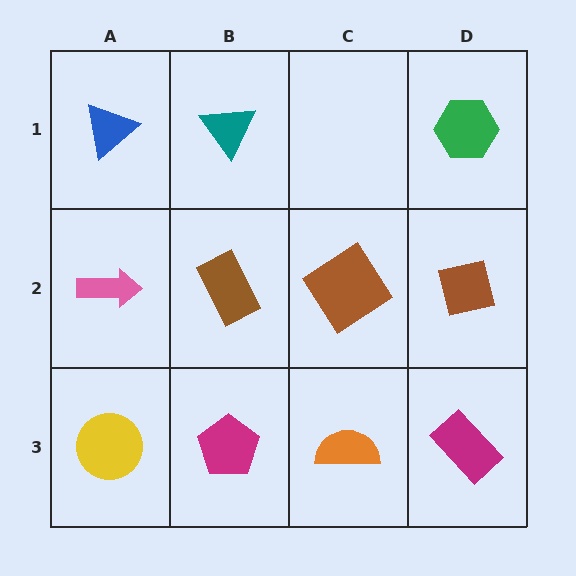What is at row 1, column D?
A green hexagon.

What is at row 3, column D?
A magenta rectangle.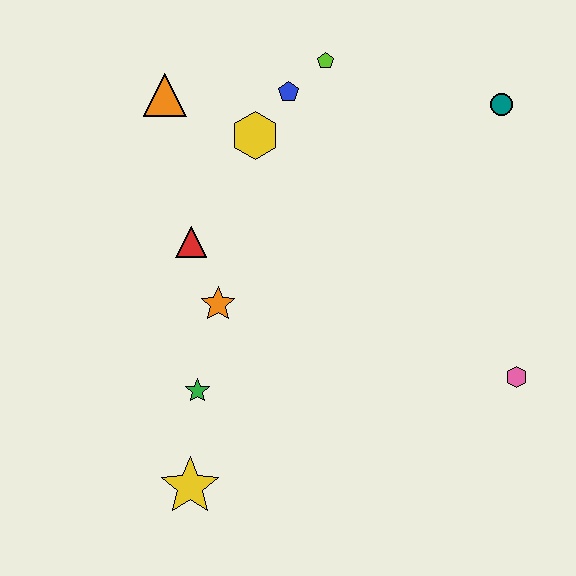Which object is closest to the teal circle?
The lime pentagon is closest to the teal circle.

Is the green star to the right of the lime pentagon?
No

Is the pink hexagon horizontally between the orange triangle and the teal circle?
No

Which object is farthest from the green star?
The teal circle is farthest from the green star.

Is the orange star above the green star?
Yes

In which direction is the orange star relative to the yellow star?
The orange star is above the yellow star.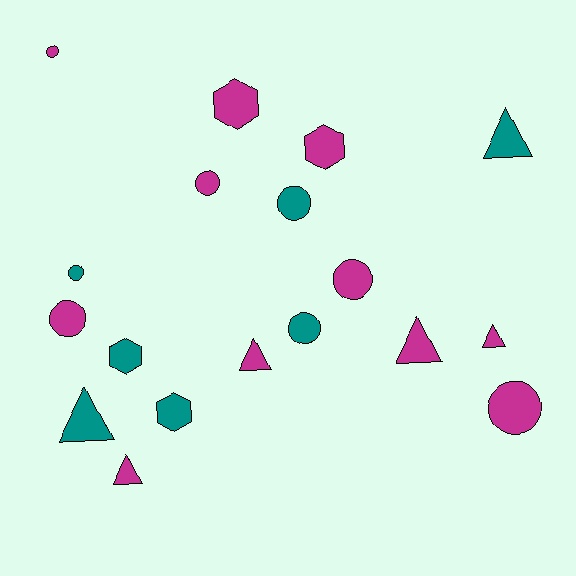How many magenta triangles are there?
There are 4 magenta triangles.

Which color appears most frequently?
Magenta, with 11 objects.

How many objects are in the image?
There are 18 objects.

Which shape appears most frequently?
Circle, with 8 objects.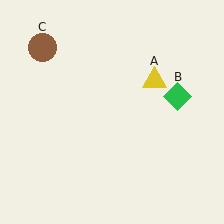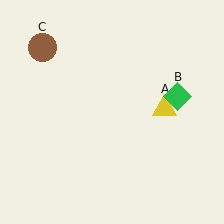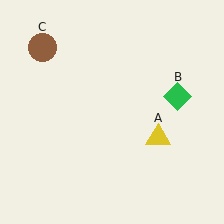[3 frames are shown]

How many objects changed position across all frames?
1 object changed position: yellow triangle (object A).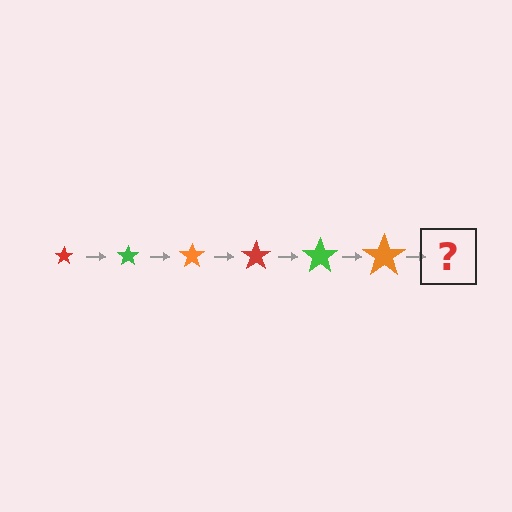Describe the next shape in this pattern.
It should be a red star, larger than the previous one.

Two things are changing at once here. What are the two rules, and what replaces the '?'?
The two rules are that the star grows larger each step and the color cycles through red, green, and orange. The '?' should be a red star, larger than the previous one.